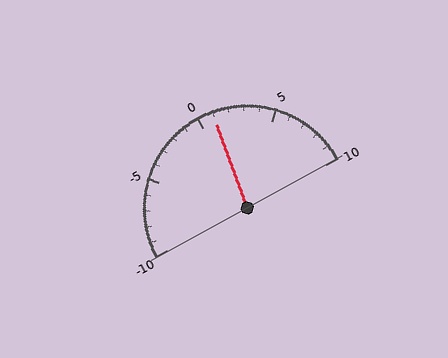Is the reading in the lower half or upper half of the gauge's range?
The reading is in the upper half of the range (-10 to 10).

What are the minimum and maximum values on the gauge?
The gauge ranges from -10 to 10.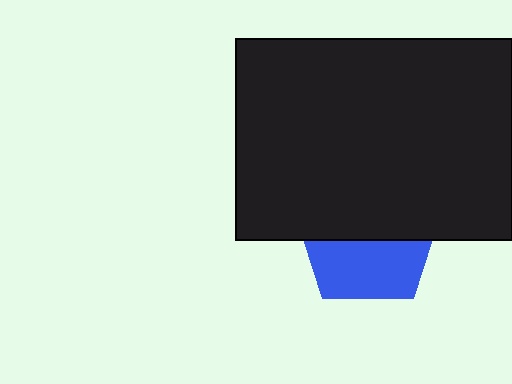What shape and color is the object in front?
The object in front is a black rectangle.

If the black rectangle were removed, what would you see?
You would see the complete blue pentagon.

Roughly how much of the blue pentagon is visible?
A small part of it is visible (roughly 44%).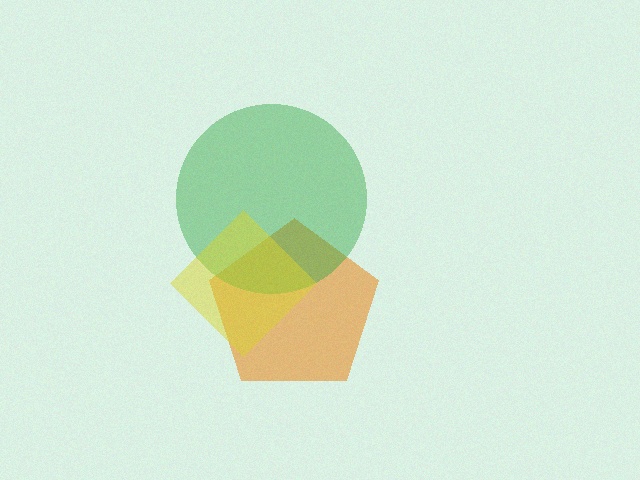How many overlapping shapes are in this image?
There are 3 overlapping shapes in the image.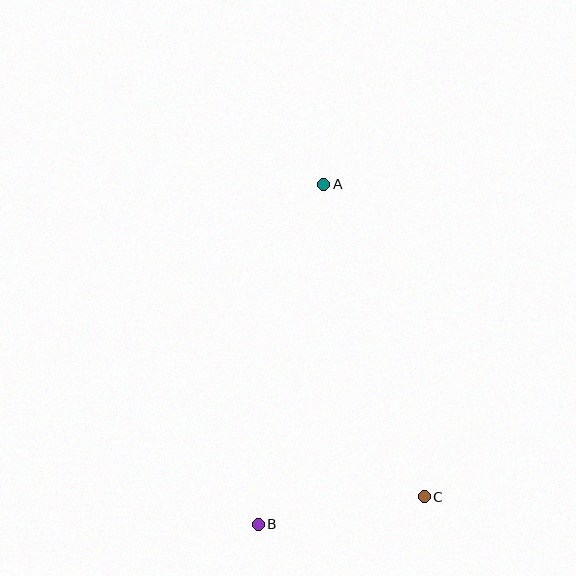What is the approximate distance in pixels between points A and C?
The distance between A and C is approximately 328 pixels.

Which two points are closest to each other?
Points B and C are closest to each other.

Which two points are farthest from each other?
Points A and B are farthest from each other.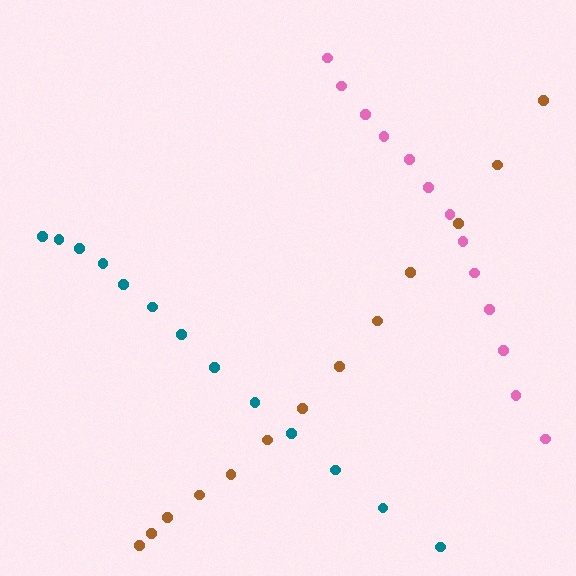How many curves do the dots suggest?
There are 3 distinct paths.